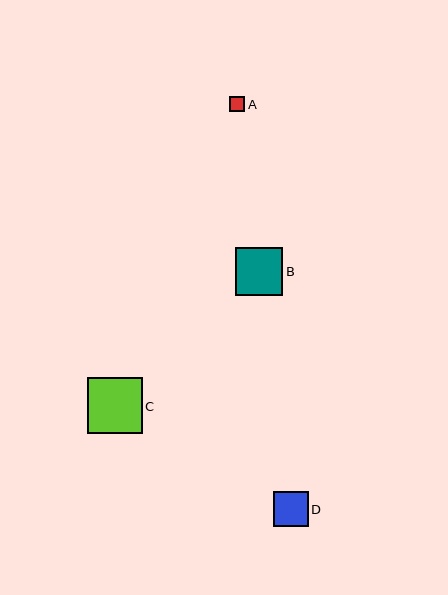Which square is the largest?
Square C is the largest with a size of approximately 55 pixels.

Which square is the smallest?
Square A is the smallest with a size of approximately 15 pixels.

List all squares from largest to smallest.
From largest to smallest: C, B, D, A.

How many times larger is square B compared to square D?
Square B is approximately 1.4 times the size of square D.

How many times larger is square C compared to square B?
Square C is approximately 1.2 times the size of square B.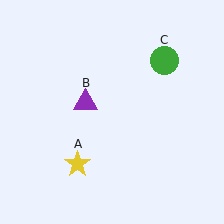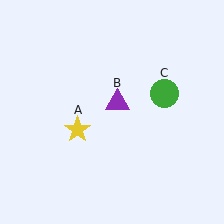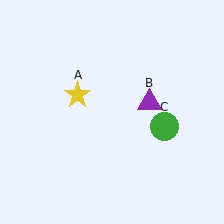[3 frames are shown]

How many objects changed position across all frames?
3 objects changed position: yellow star (object A), purple triangle (object B), green circle (object C).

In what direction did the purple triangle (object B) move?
The purple triangle (object B) moved right.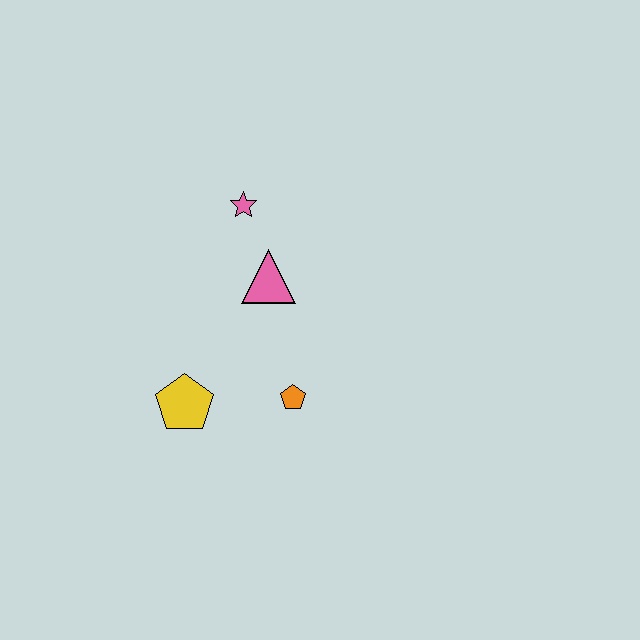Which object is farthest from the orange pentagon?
The pink star is farthest from the orange pentagon.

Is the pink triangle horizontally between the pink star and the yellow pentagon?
No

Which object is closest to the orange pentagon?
The yellow pentagon is closest to the orange pentagon.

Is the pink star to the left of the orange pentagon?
Yes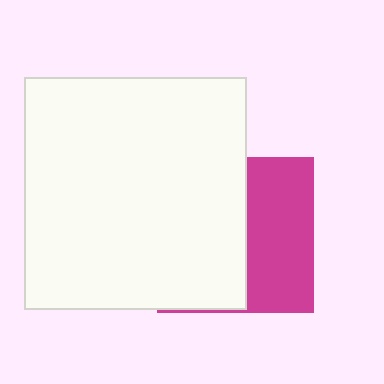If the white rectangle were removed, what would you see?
You would see the complete magenta square.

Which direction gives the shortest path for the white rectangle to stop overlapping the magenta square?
Moving left gives the shortest separation.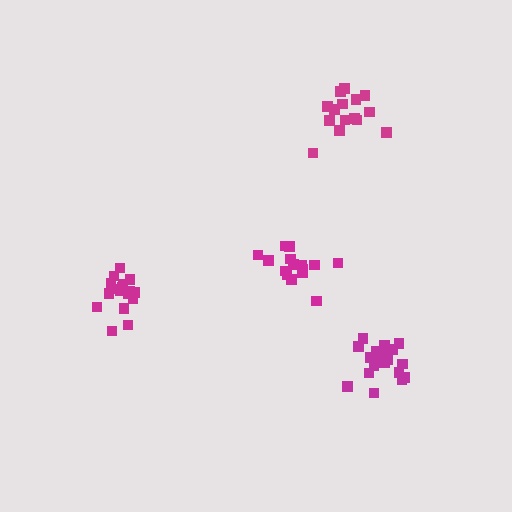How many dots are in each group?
Group 1: 16 dots, Group 2: 15 dots, Group 3: 17 dots, Group 4: 20 dots (68 total).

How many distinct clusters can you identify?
There are 4 distinct clusters.